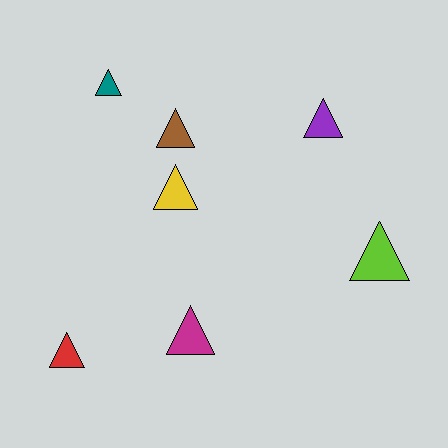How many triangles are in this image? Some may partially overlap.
There are 7 triangles.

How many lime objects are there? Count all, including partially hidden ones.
There is 1 lime object.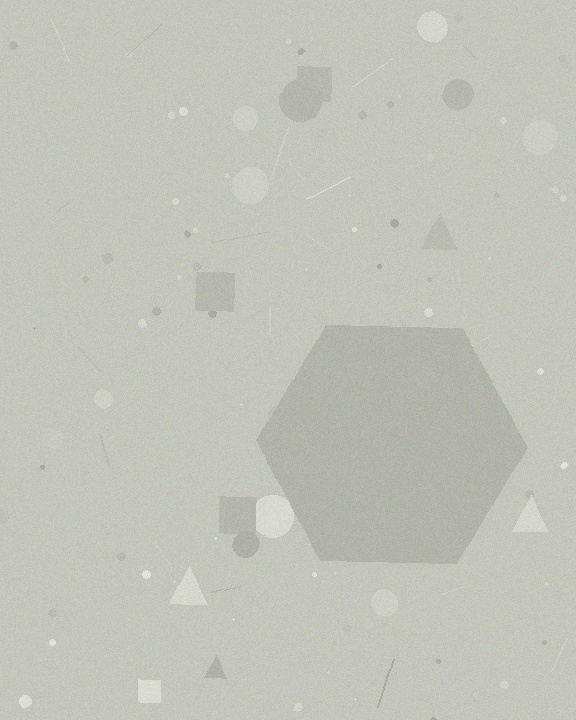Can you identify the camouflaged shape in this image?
The camouflaged shape is a hexagon.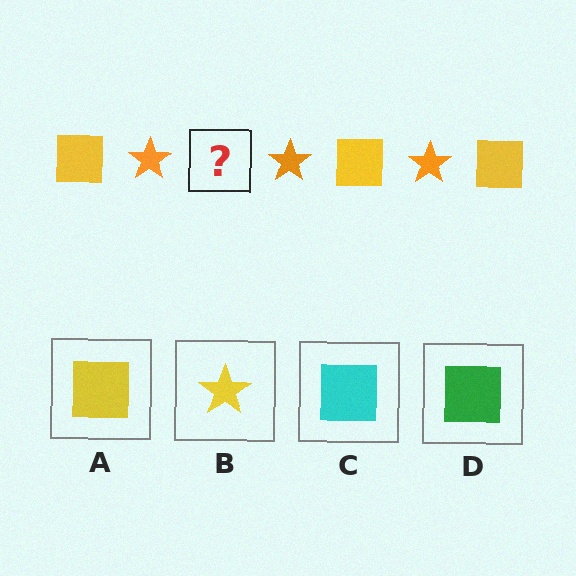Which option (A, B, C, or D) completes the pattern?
A.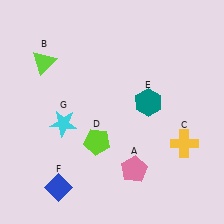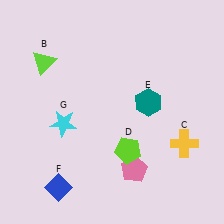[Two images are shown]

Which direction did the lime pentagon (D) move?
The lime pentagon (D) moved right.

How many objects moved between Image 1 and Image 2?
1 object moved between the two images.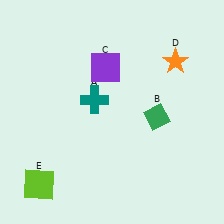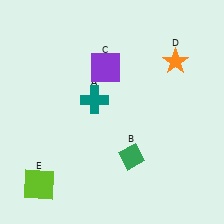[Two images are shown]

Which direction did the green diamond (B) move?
The green diamond (B) moved down.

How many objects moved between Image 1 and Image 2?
1 object moved between the two images.